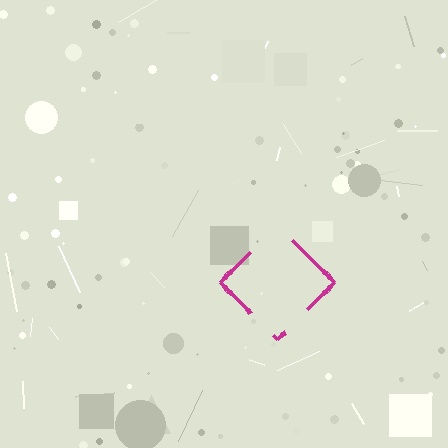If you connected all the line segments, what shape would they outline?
They would outline a diamond.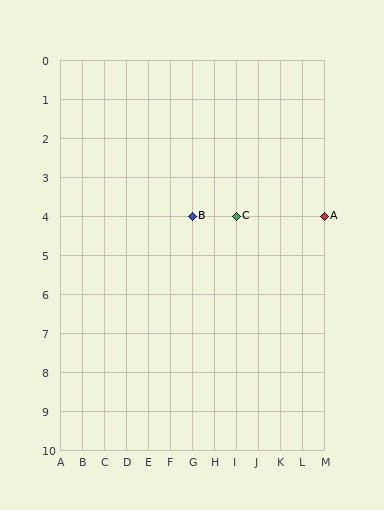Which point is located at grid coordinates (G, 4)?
Point B is at (G, 4).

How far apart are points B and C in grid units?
Points B and C are 2 columns apart.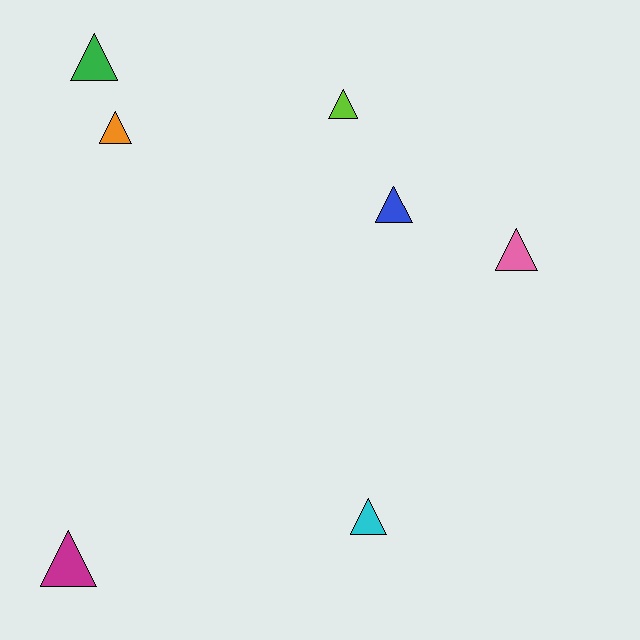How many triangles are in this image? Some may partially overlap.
There are 7 triangles.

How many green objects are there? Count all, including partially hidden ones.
There is 1 green object.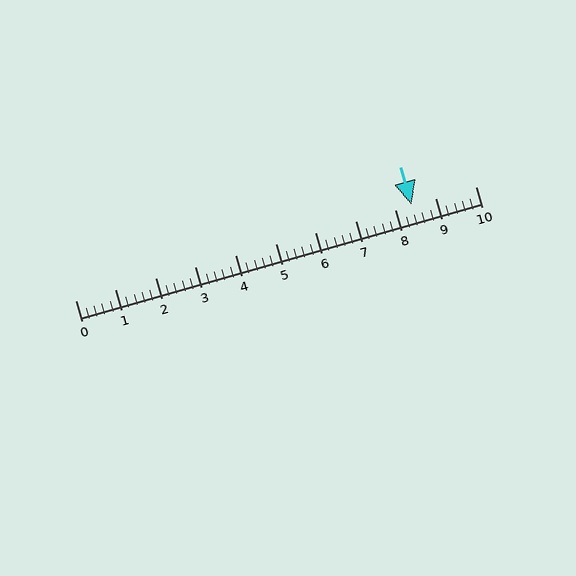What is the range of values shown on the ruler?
The ruler shows values from 0 to 10.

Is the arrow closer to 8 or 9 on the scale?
The arrow is closer to 8.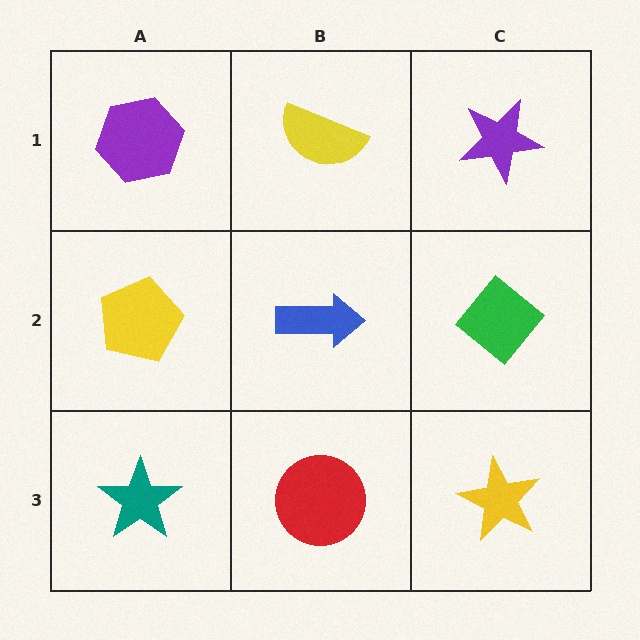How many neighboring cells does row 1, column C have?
2.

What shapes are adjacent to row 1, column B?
A blue arrow (row 2, column B), a purple hexagon (row 1, column A), a purple star (row 1, column C).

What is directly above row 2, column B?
A yellow semicircle.